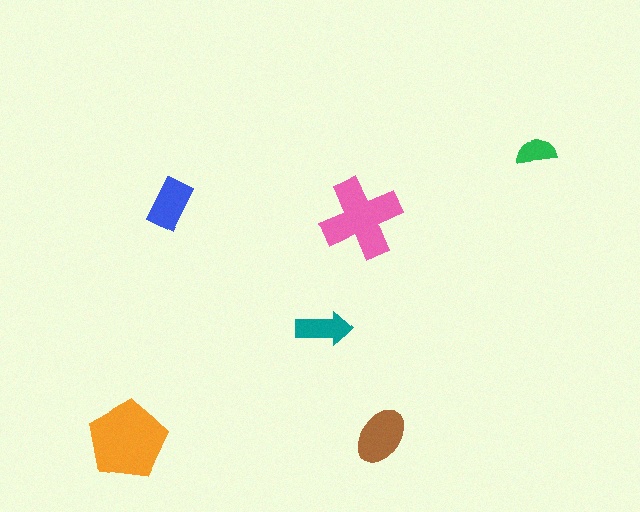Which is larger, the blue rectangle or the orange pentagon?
The orange pentagon.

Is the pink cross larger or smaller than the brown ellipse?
Larger.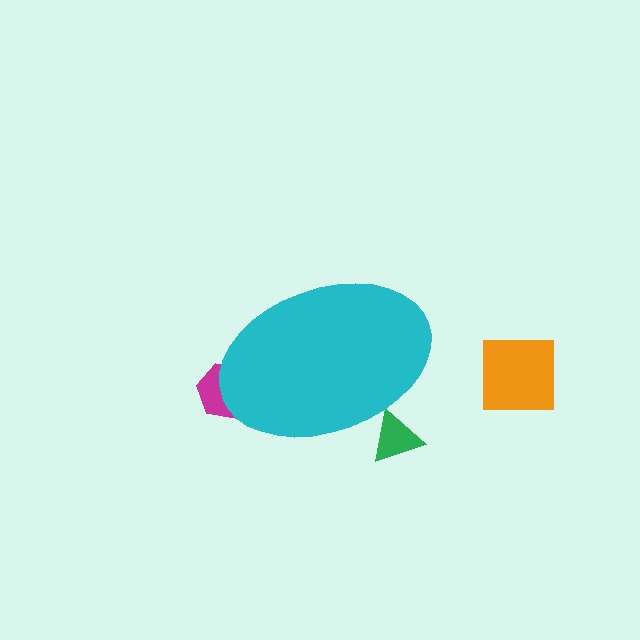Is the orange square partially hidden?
No, the orange square is fully visible.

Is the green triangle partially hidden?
Yes, the green triangle is partially hidden behind the cyan ellipse.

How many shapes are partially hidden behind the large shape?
2 shapes are partially hidden.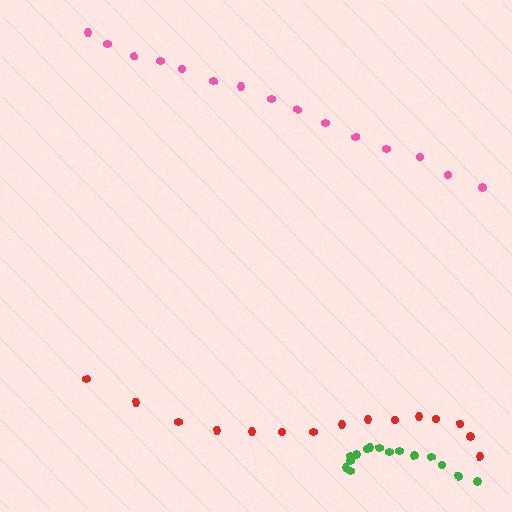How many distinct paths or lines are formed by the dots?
There are 3 distinct paths.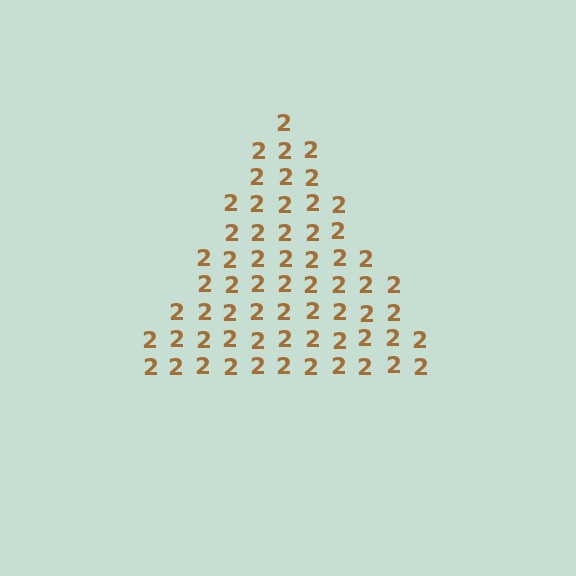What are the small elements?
The small elements are digit 2's.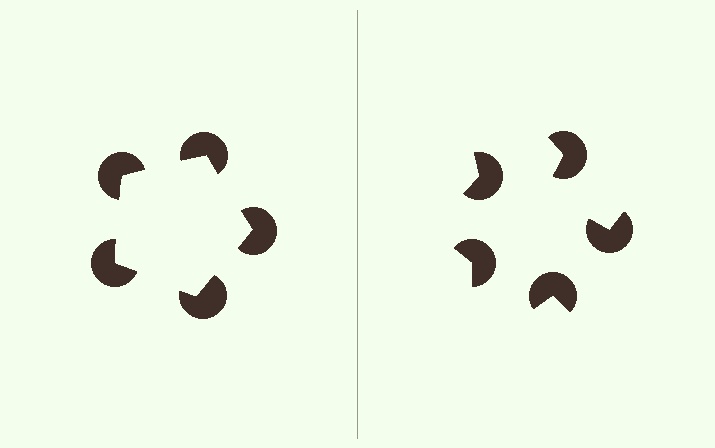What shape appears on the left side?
An illusory pentagon.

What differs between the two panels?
The pac-man discs are positioned identically on both sides; only the wedge orientations differ. On the left they align to a pentagon; on the right they are misaligned.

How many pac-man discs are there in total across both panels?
10 — 5 on each side.